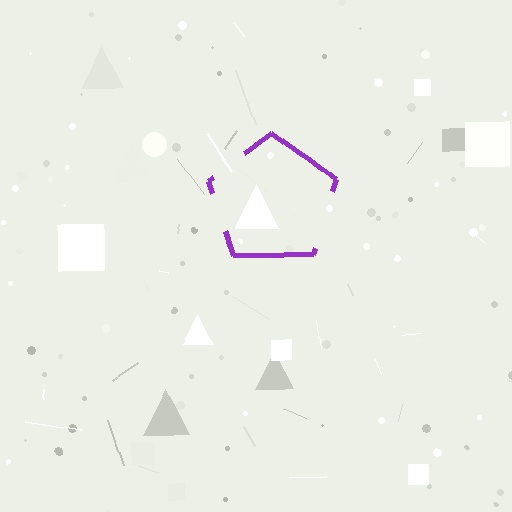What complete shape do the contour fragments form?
The contour fragments form a pentagon.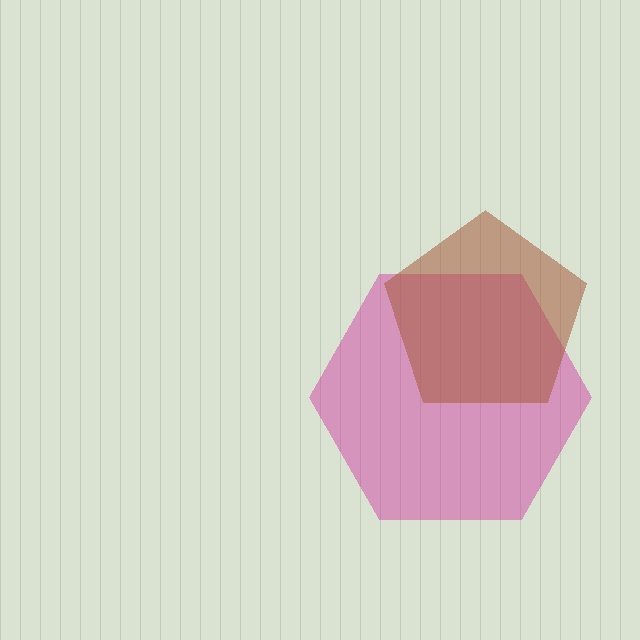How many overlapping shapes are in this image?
There are 2 overlapping shapes in the image.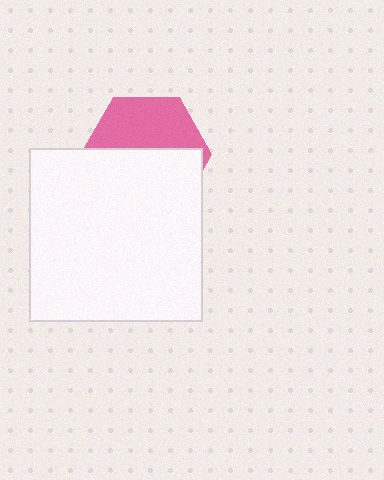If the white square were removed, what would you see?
You would see the complete pink hexagon.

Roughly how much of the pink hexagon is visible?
A small part of it is visible (roughly 43%).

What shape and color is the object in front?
The object in front is a white square.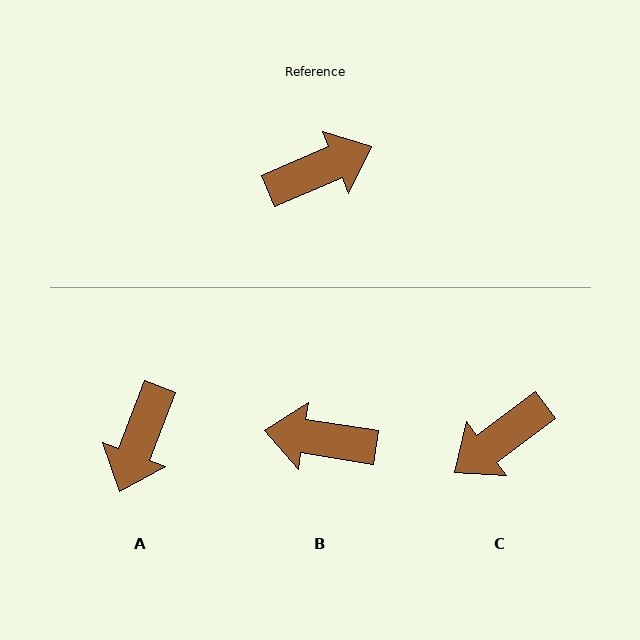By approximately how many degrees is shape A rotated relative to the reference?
Approximately 134 degrees clockwise.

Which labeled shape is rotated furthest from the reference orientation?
C, about 167 degrees away.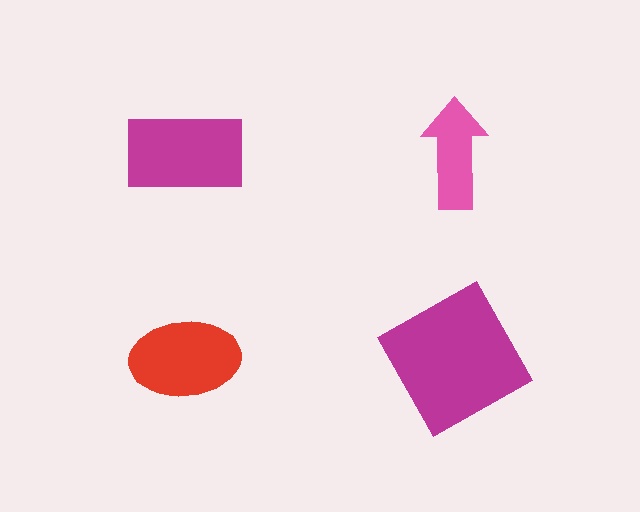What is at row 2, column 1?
A red ellipse.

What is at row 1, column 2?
A pink arrow.